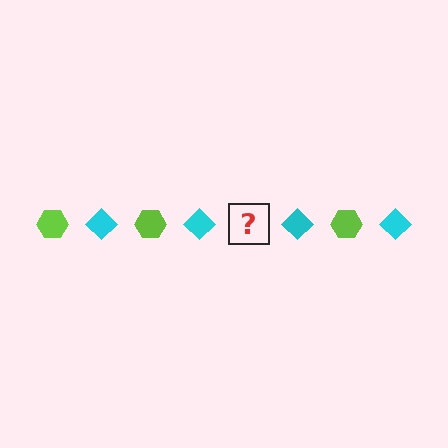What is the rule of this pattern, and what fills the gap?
The rule is that the pattern alternates between lime hexagon and cyan diamond. The gap should be filled with a lime hexagon.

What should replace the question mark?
The question mark should be replaced with a lime hexagon.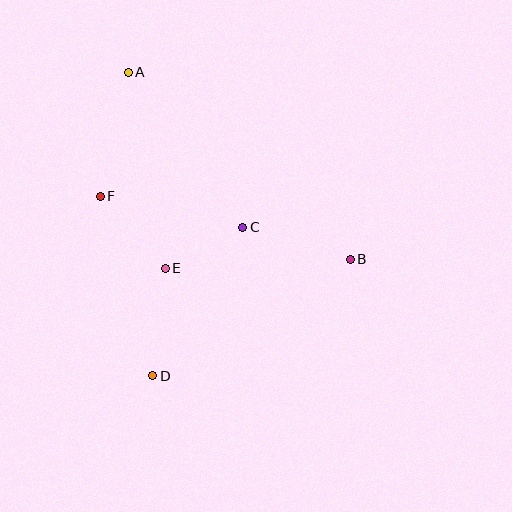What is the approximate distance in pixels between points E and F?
The distance between E and F is approximately 97 pixels.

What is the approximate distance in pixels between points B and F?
The distance between B and F is approximately 258 pixels.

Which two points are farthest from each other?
Points A and D are farthest from each other.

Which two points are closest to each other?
Points C and E are closest to each other.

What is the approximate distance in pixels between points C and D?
The distance between C and D is approximately 173 pixels.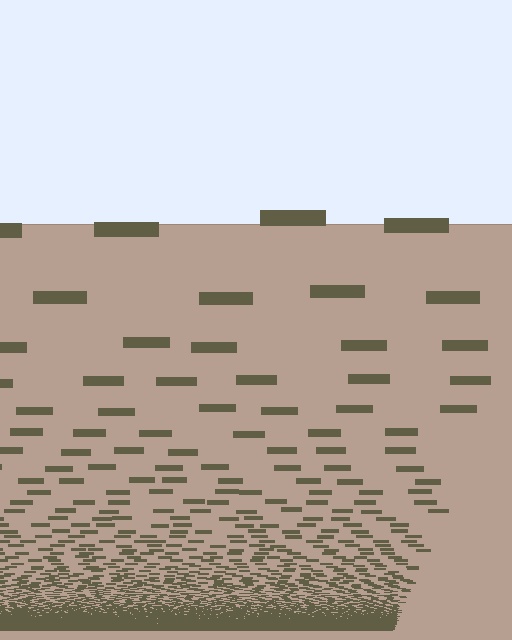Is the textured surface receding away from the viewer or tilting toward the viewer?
The surface appears to tilt toward the viewer. Texture elements get larger and sparser toward the top.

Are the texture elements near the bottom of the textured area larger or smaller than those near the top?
Smaller. The gradient is inverted — elements near the bottom are smaller and denser.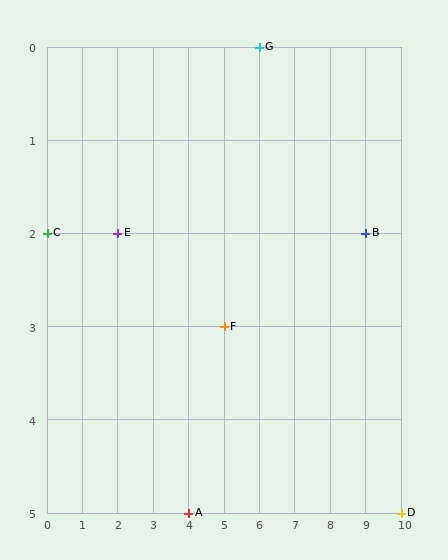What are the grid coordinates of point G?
Point G is at grid coordinates (6, 0).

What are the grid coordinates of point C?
Point C is at grid coordinates (0, 2).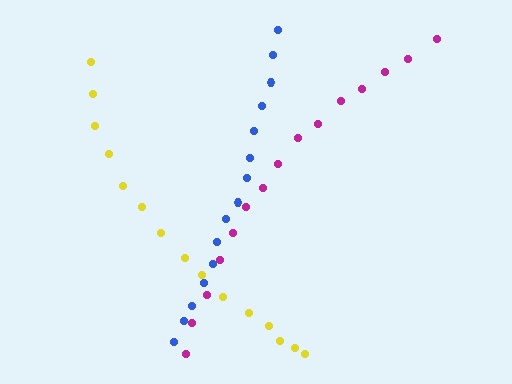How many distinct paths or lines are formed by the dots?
There are 3 distinct paths.